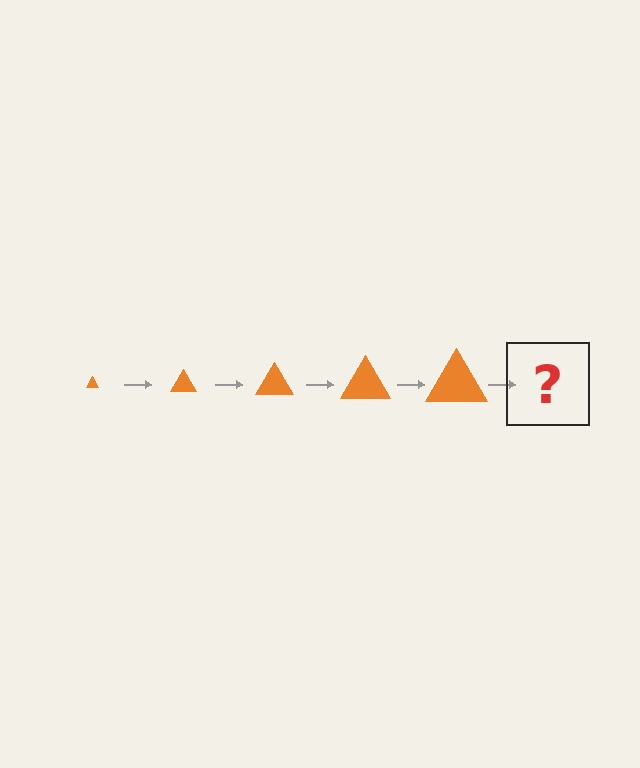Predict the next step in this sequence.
The next step is an orange triangle, larger than the previous one.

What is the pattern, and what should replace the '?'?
The pattern is that the triangle gets progressively larger each step. The '?' should be an orange triangle, larger than the previous one.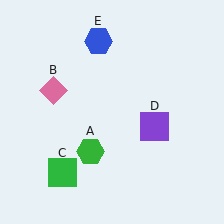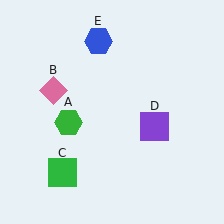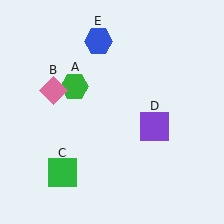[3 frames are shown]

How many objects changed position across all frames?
1 object changed position: green hexagon (object A).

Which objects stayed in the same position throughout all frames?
Pink diamond (object B) and green square (object C) and purple square (object D) and blue hexagon (object E) remained stationary.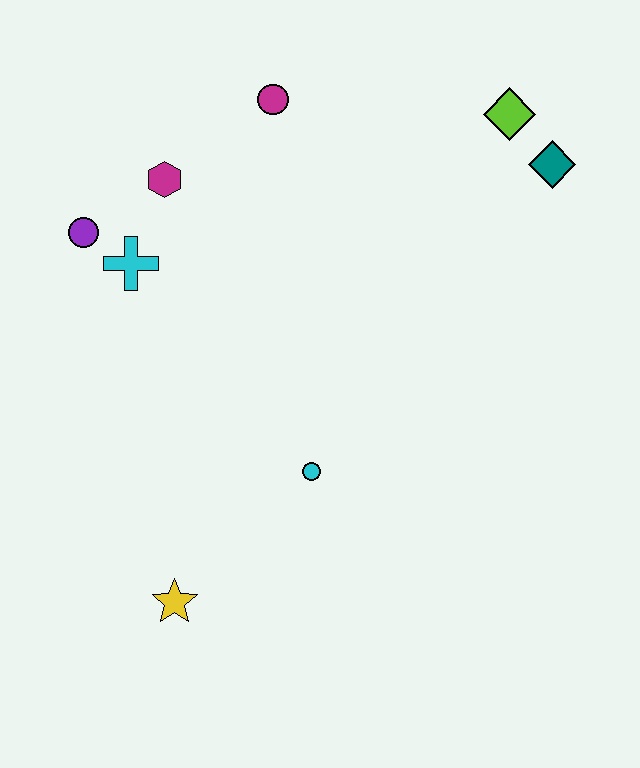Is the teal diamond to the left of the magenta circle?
No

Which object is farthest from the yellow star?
The lime diamond is farthest from the yellow star.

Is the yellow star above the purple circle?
No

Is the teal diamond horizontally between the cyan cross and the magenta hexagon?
No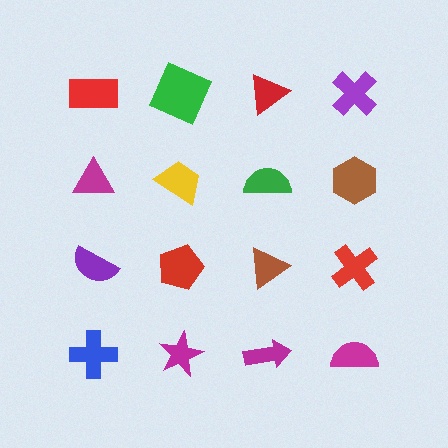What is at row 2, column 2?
A yellow trapezoid.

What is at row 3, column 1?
A purple semicircle.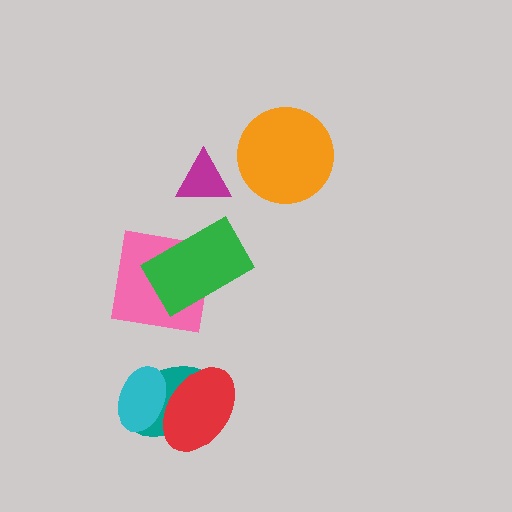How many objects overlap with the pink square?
1 object overlaps with the pink square.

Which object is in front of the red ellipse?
The cyan ellipse is in front of the red ellipse.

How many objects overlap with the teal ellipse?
2 objects overlap with the teal ellipse.